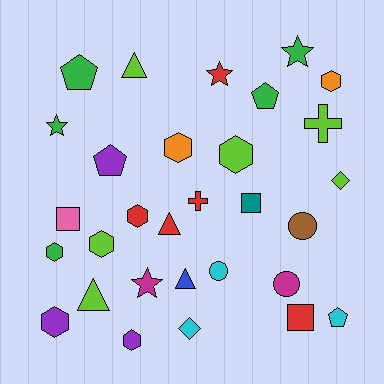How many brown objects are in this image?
There is 1 brown object.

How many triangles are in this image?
There are 4 triangles.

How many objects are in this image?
There are 30 objects.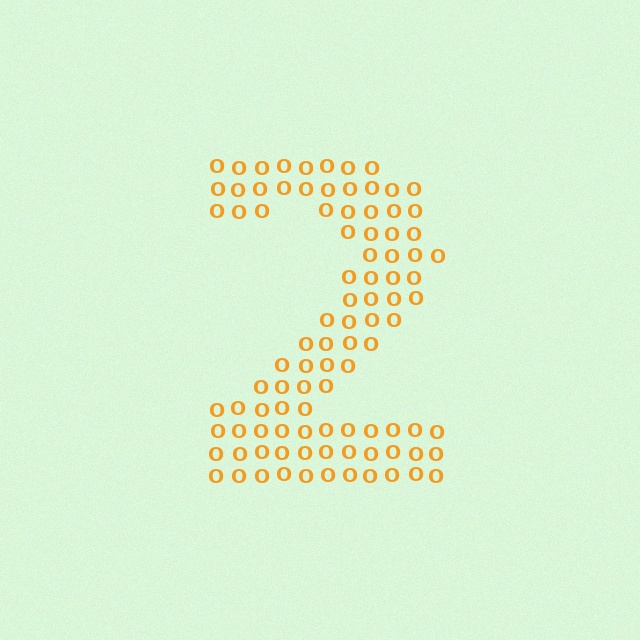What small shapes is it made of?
It is made of small letter O's.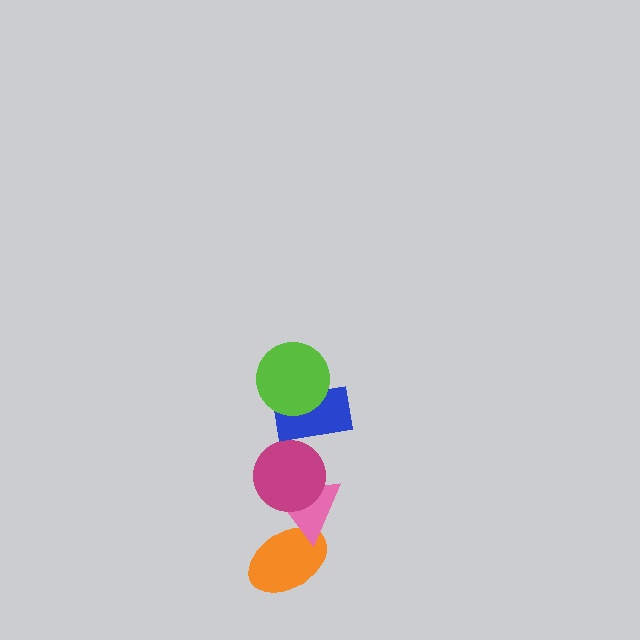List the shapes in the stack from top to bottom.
From top to bottom: the lime circle, the blue rectangle, the magenta circle, the pink triangle, the orange ellipse.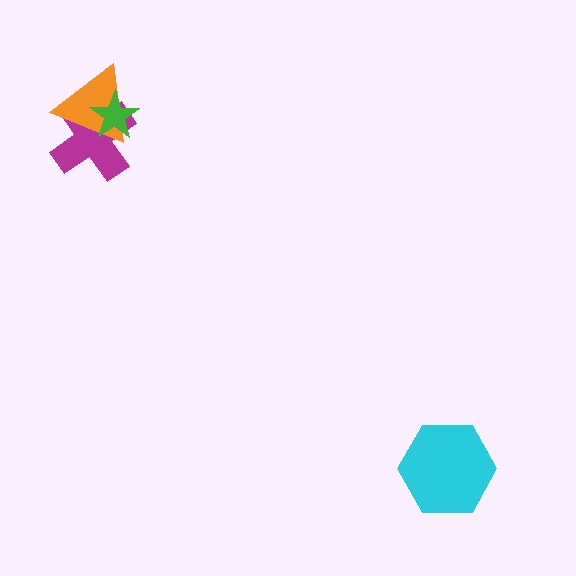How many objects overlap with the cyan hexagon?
0 objects overlap with the cyan hexagon.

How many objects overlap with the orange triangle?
2 objects overlap with the orange triangle.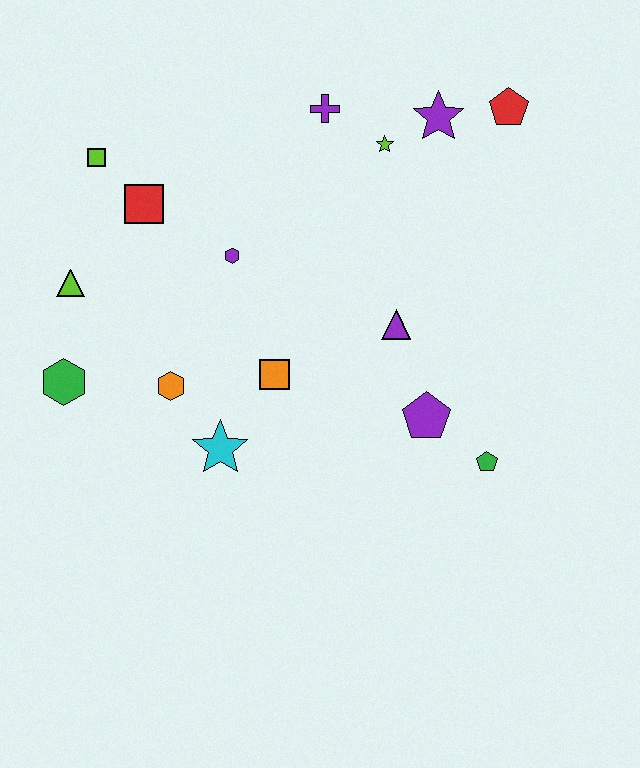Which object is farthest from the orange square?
The red pentagon is farthest from the orange square.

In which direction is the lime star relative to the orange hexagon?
The lime star is above the orange hexagon.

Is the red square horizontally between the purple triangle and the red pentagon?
No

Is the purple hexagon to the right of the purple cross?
No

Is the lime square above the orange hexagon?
Yes